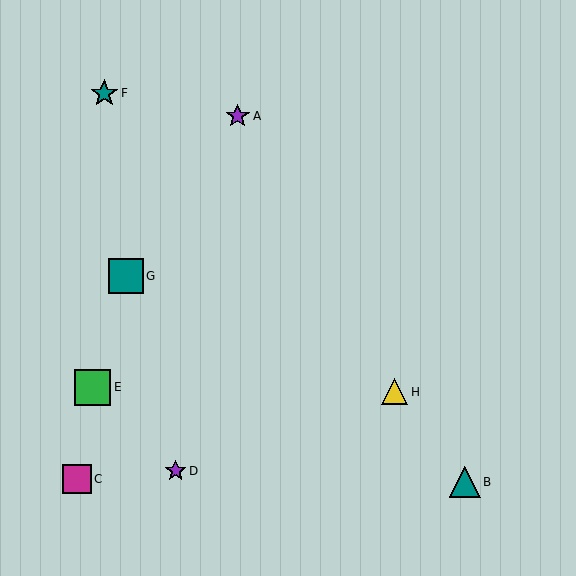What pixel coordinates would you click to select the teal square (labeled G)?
Click at (126, 276) to select the teal square G.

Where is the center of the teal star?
The center of the teal star is at (104, 93).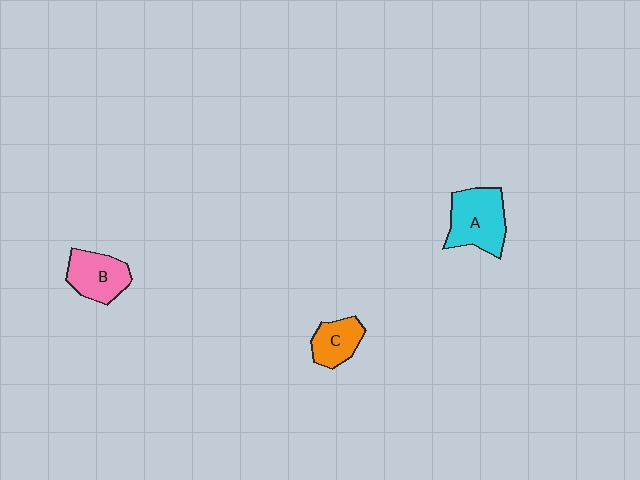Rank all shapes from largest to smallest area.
From largest to smallest: A (cyan), B (pink), C (orange).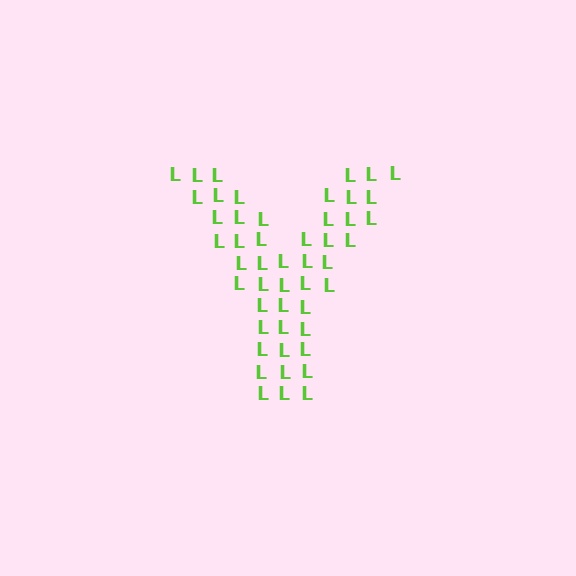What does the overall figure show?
The overall figure shows the letter Y.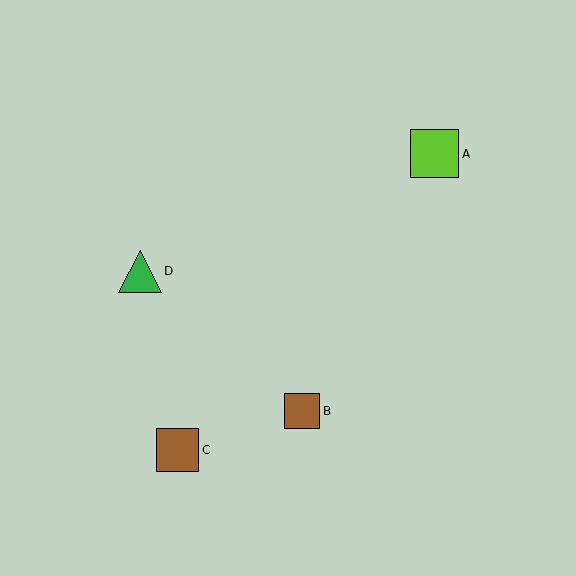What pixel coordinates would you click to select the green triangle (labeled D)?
Click at (140, 271) to select the green triangle D.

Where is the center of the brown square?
The center of the brown square is at (302, 411).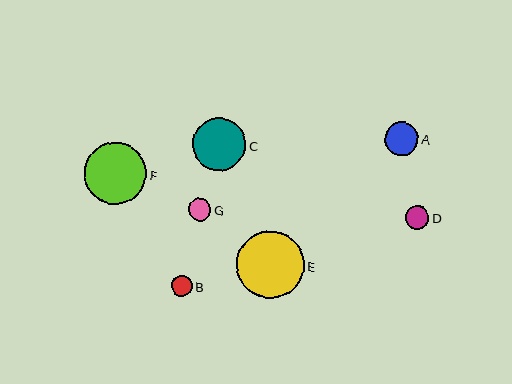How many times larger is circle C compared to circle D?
Circle C is approximately 2.3 times the size of circle D.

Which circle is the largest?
Circle E is the largest with a size of approximately 67 pixels.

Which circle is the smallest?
Circle B is the smallest with a size of approximately 21 pixels.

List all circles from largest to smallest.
From largest to smallest: E, F, C, A, D, G, B.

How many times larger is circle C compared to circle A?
Circle C is approximately 1.6 times the size of circle A.